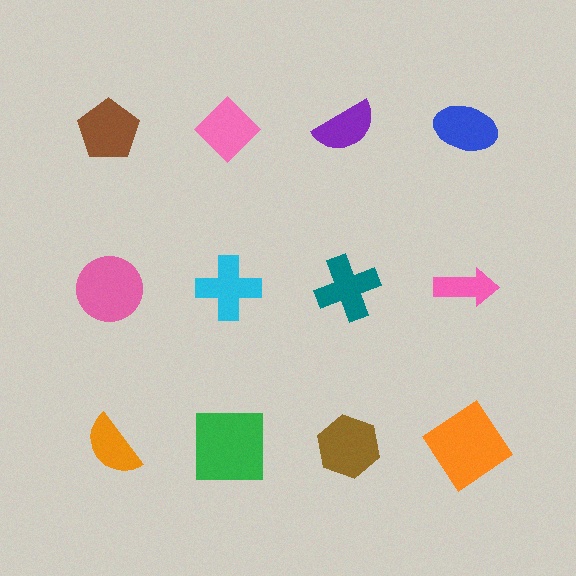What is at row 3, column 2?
A green square.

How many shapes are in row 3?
4 shapes.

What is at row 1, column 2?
A pink diamond.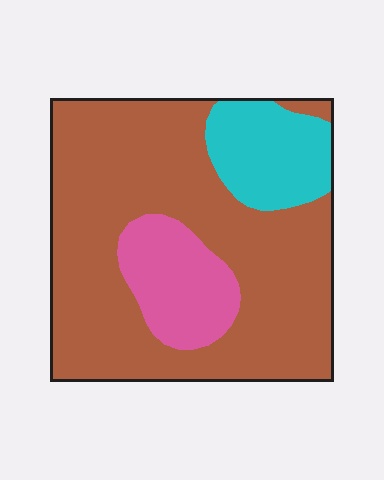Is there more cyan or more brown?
Brown.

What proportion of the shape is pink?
Pink covers about 15% of the shape.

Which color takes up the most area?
Brown, at roughly 70%.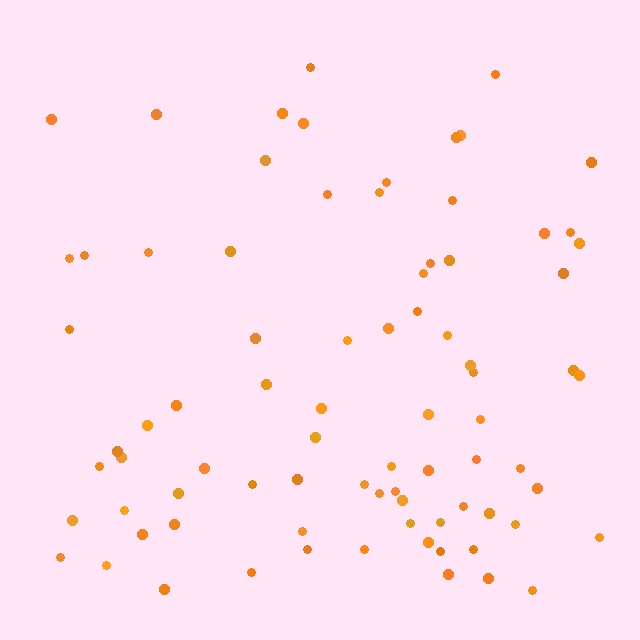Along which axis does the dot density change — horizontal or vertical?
Vertical.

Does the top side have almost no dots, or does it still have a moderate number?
Still a moderate number, just noticeably fewer than the bottom.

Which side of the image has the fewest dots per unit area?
The top.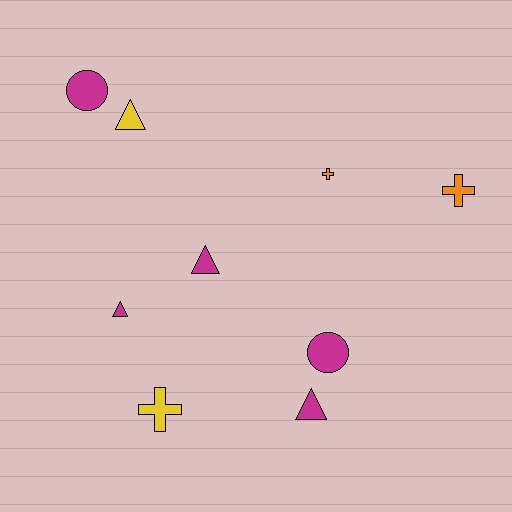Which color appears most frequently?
Magenta, with 5 objects.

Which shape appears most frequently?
Triangle, with 4 objects.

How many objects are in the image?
There are 9 objects.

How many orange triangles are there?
There are no orange triangles.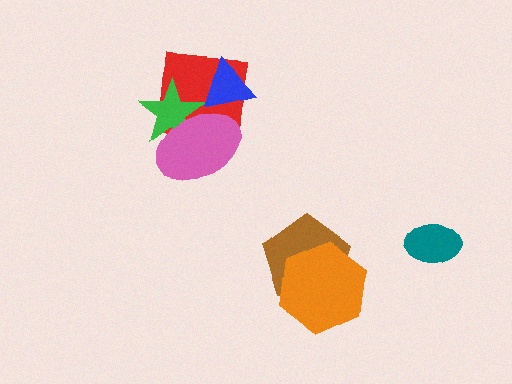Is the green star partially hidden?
Yes, it is partially covered by another shape.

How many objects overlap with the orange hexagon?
1 object overlaps with the orange hexagon.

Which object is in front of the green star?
The pink ellipse is in front of the green star.